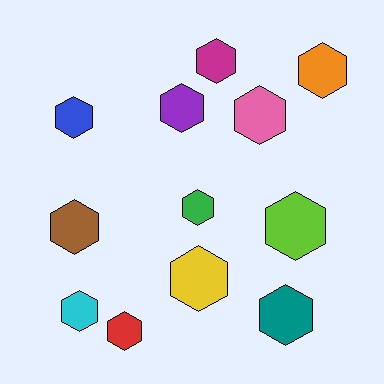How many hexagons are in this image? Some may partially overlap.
There are 12 hexagons.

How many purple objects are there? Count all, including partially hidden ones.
There is 1 purple object.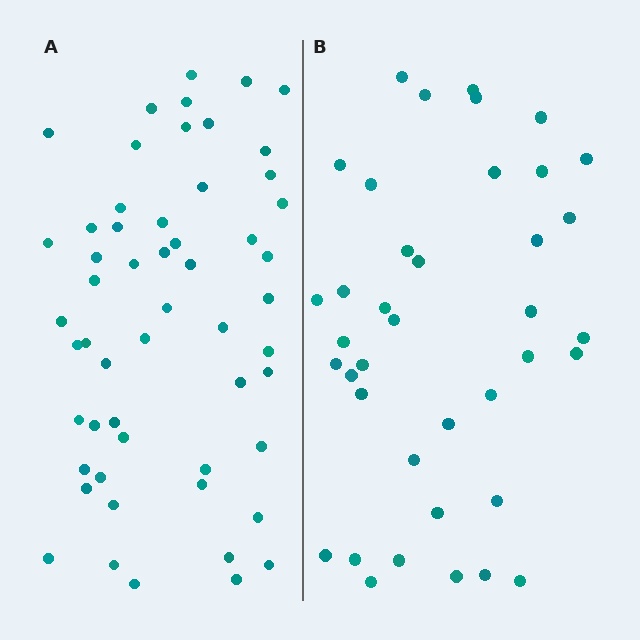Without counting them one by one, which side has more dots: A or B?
Region A (the left region) has more dots.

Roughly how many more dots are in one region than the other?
Region A has approximately 15 more dots than region B.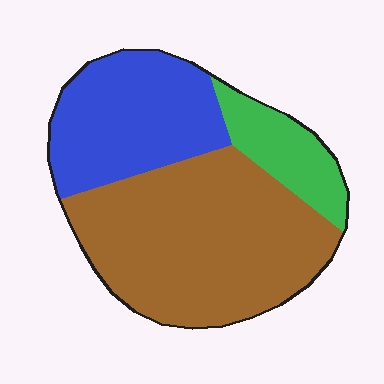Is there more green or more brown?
Brown.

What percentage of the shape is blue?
Blue takes up about one third (1/3) of the shape.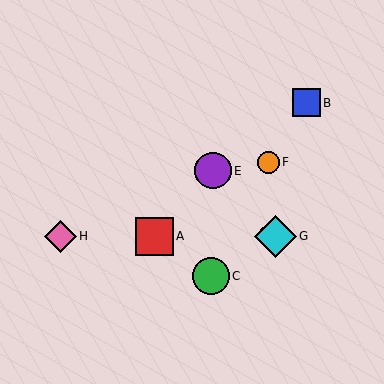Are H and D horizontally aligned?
Yes, both are at y≈236.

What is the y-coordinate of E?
Object E is at y≈171.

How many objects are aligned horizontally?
4 objects (A, D, G, H) are aligned horizontally.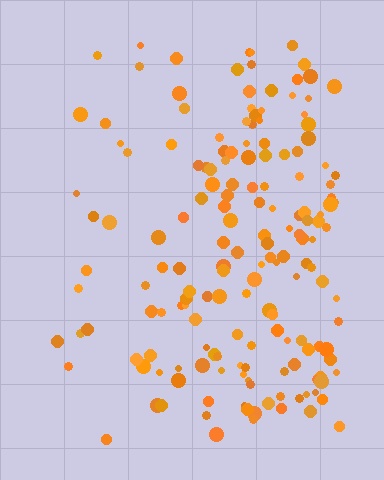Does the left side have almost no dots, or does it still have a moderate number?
Still a moderate number, just noticeably fewer than the right.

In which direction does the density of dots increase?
From left to right, with the right side densest.